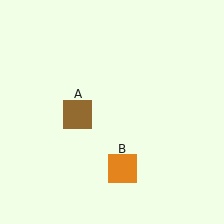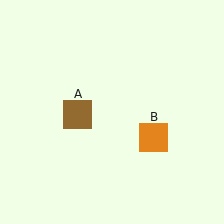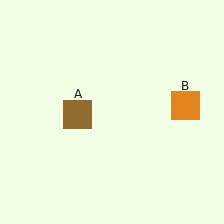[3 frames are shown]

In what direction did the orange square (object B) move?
The orange square (object B) moved up and to the right.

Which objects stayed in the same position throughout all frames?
Brown square (object A) remained stationary.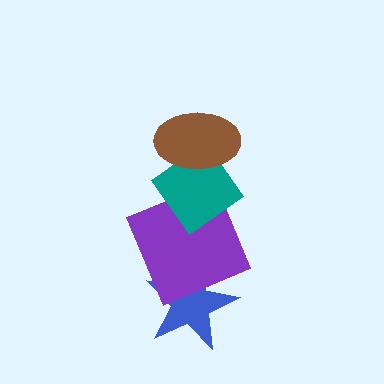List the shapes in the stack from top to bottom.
From top to bottom: the brown ellipse, the teal diamond, the purple square, the blue star.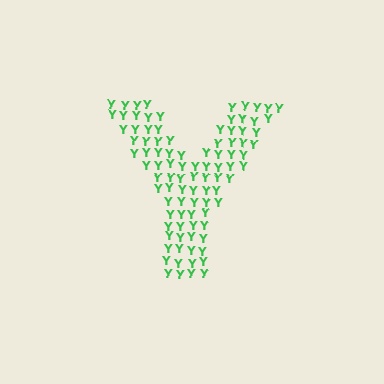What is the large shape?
The large shape is the letter Y.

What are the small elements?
The small elements are letter Y's.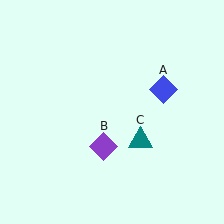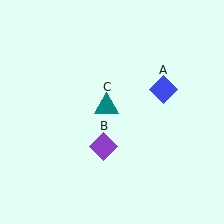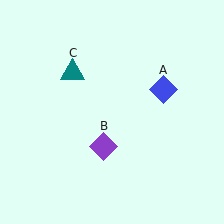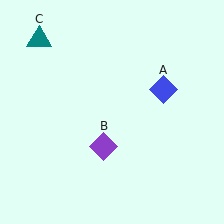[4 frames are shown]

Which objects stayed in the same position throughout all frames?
Blue diamond (object A) and purple diamond (object B) remained stationary.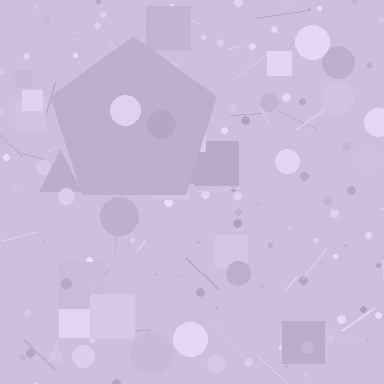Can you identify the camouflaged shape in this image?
The camouflaged shape is a pentagon.